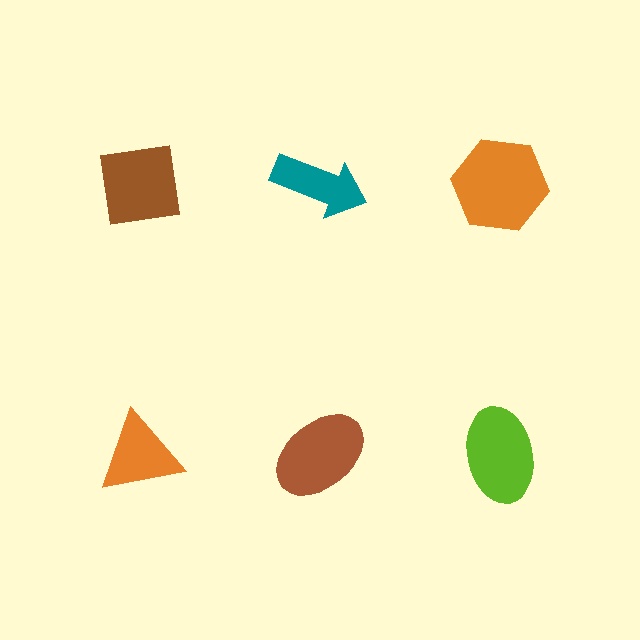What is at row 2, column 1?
An orange triangle.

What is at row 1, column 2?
A teal arrow.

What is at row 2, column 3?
A lime ellipse.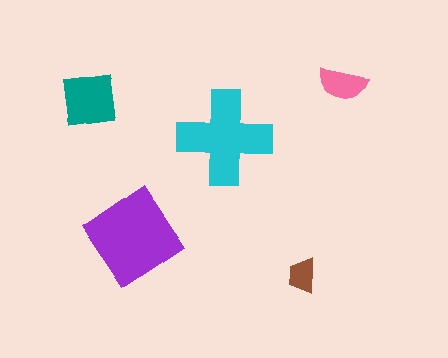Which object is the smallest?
The brown trapezoid.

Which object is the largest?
The purple diamond.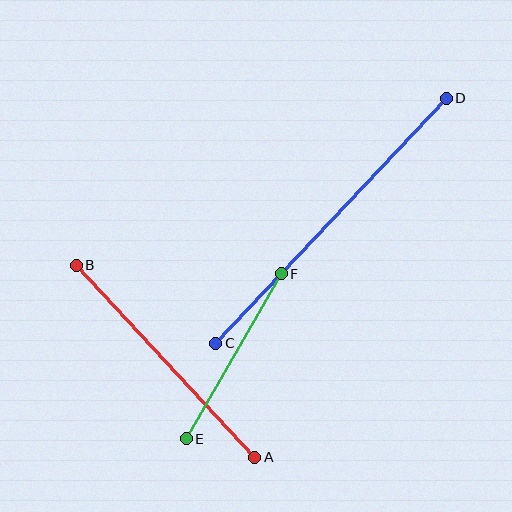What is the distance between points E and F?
The distance is approximately 190 pixels.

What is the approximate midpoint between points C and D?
The midpoint is at approximately (331, 221) pixels.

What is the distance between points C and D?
The distance is approximately 336 pixels.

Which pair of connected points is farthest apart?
Points C and D are farthest apart.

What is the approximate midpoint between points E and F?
The midpoint is at approximately (234, 356) pixels.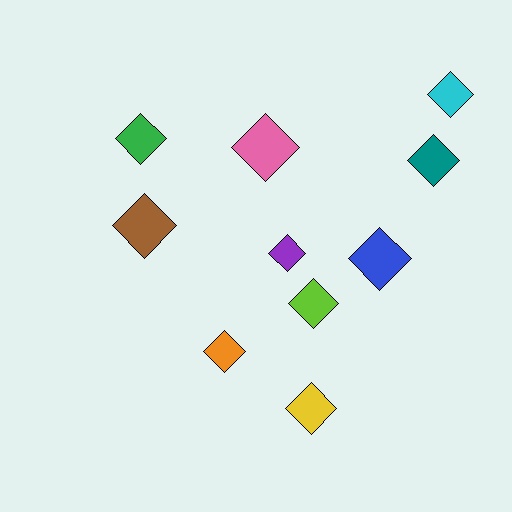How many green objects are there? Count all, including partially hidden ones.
There is 1 green object.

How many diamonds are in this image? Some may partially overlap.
There are 10 diamonds.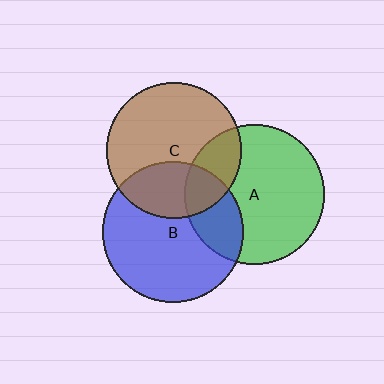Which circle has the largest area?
Circle B (blue).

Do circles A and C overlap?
Yes.